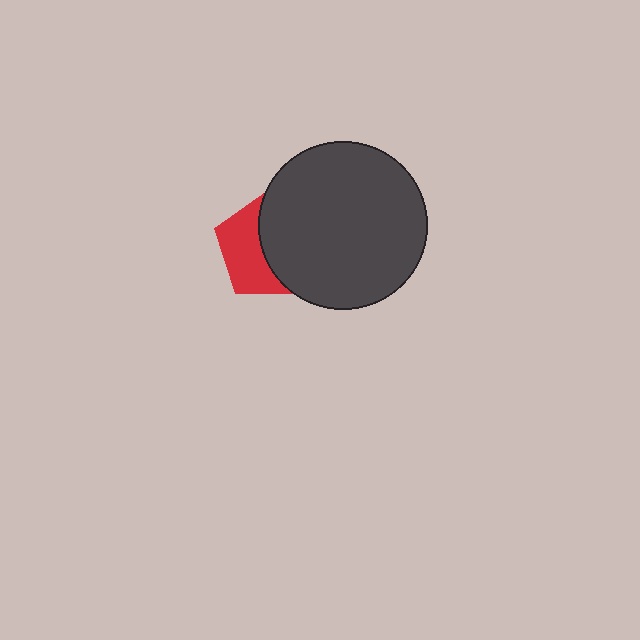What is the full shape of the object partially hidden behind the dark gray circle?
The partially hidden object is a red pentagon.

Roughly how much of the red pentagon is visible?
About half of it is visible (roughly 45%).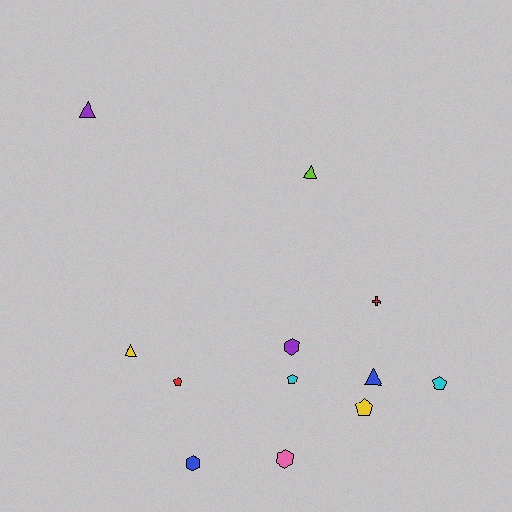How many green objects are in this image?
There are no green objects.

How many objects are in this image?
There are 12 objects.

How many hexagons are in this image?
There are 3 hexagons.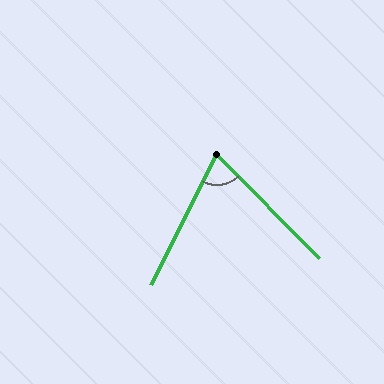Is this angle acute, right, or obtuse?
It is acute.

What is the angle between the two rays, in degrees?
Approximately 71 degrees.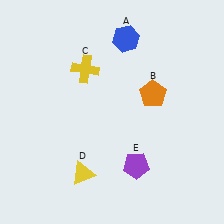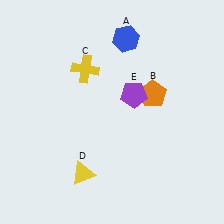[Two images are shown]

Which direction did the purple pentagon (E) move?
The purple pentagon (E) moved up.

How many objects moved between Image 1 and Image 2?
1 object moved between the two images.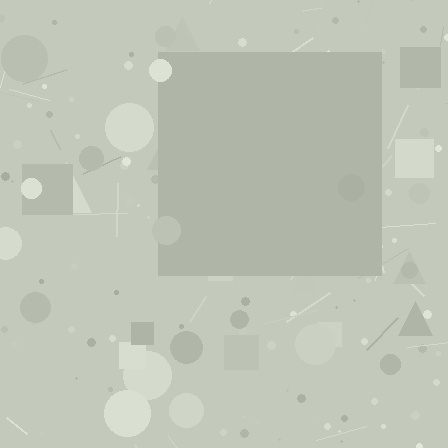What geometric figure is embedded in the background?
A square is embedded in the background.